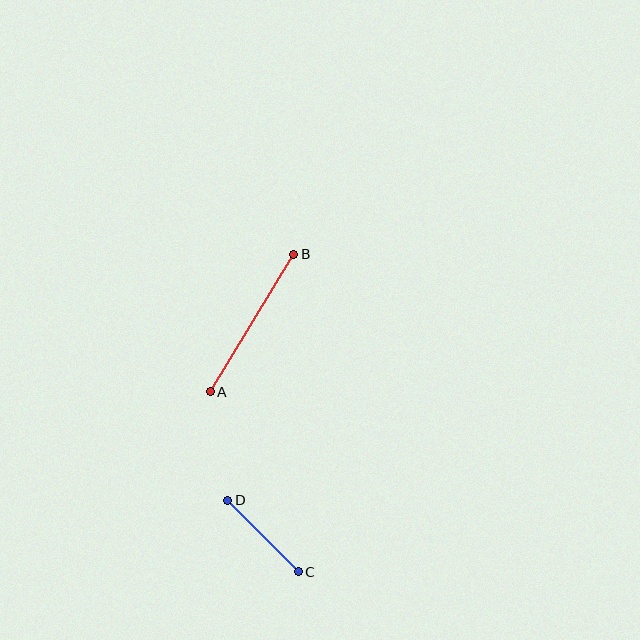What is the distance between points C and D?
The distance is approximately 100 pixels.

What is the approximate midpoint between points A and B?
The midpoint is at approximately (252, 323) pixels.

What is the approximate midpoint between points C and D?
The midpoint is at approximately (263, 536) pixels.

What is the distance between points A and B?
The distance is approximately 161 pixels.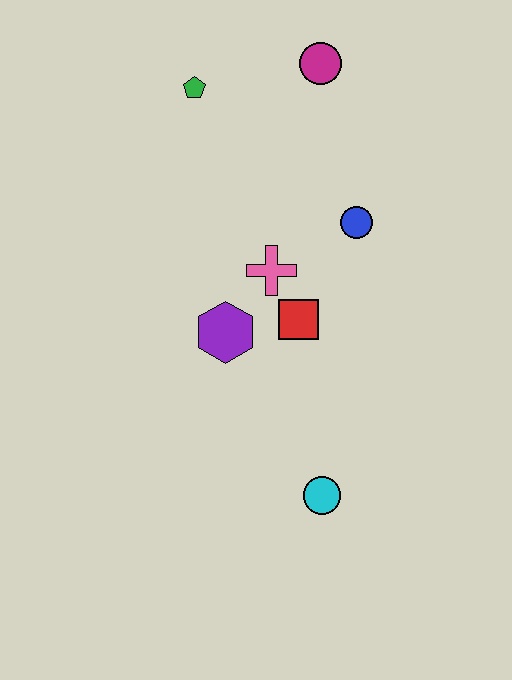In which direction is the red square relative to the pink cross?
The red square is below the pink cross.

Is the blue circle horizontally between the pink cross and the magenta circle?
No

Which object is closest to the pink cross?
The red square is closest to the pink cross.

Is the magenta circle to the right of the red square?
Yes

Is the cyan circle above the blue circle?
No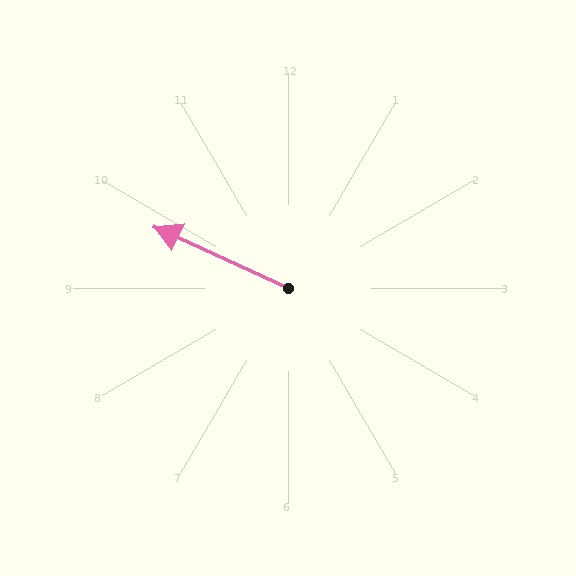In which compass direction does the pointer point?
Northwest.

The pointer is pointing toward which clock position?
Roughly 10 o'clock.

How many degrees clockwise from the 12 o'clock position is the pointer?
Approximately 295 degrees.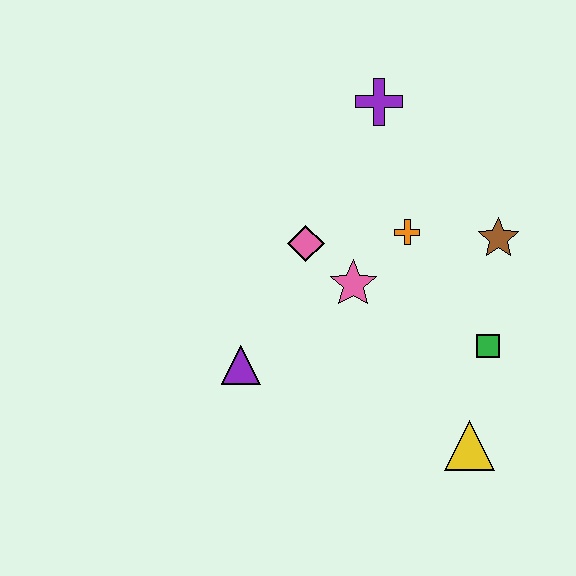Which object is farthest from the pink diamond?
The yellow triangle is farthest from the pink diamond.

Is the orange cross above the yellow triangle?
Yes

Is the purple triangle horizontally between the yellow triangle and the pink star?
No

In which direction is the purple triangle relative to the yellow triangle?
The purple triangle is to the left of the yellow triangle.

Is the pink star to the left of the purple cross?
Yes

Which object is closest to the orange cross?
The pink star is closest to the orange cross.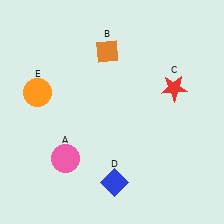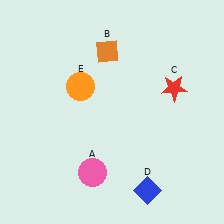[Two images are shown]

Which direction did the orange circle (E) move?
The orange circle (E) moved right.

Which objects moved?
The objects that moved are: the pink circle (A), the blue diamond (D), the orange circle (E).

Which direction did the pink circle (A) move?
The pink circle (A) moved right.